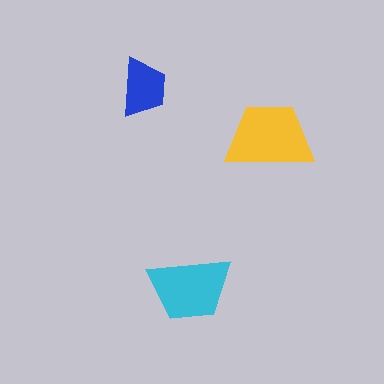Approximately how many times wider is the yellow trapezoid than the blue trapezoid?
About 1.5 times wider.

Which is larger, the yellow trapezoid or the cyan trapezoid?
The yellow one.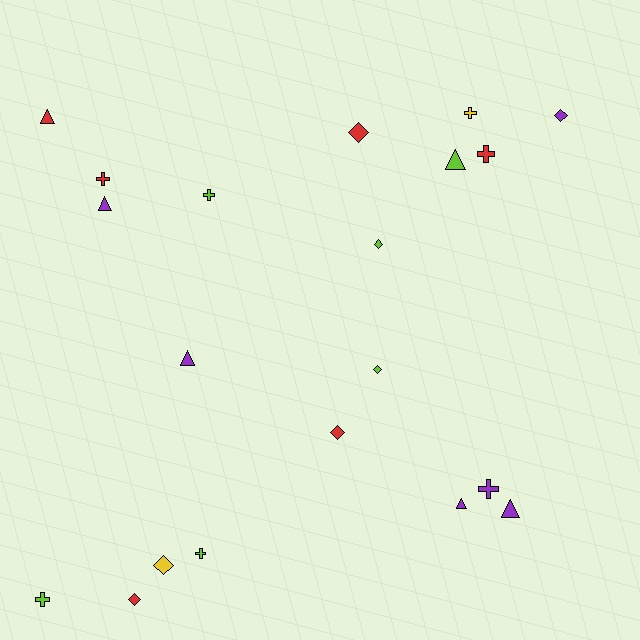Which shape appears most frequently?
Cross, with 7 objects.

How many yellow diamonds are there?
There is 1 yellow diamond.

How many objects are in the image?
There are 20 objects.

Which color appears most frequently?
Red, with 6 objects.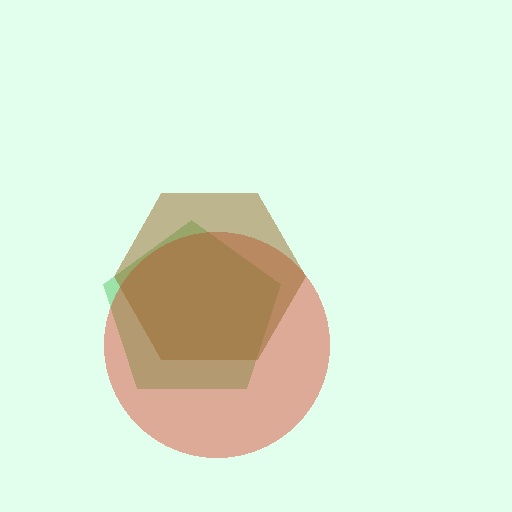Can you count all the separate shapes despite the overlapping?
Yes, there are 3 separate shapes.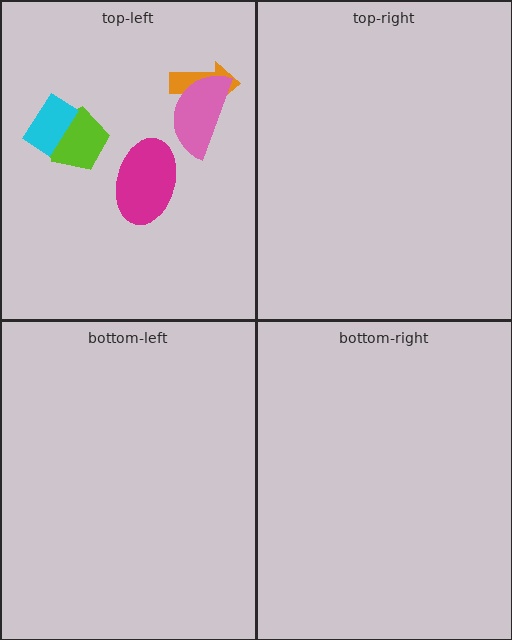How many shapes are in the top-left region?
5.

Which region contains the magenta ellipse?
The top-left region.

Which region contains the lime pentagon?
The top-left region.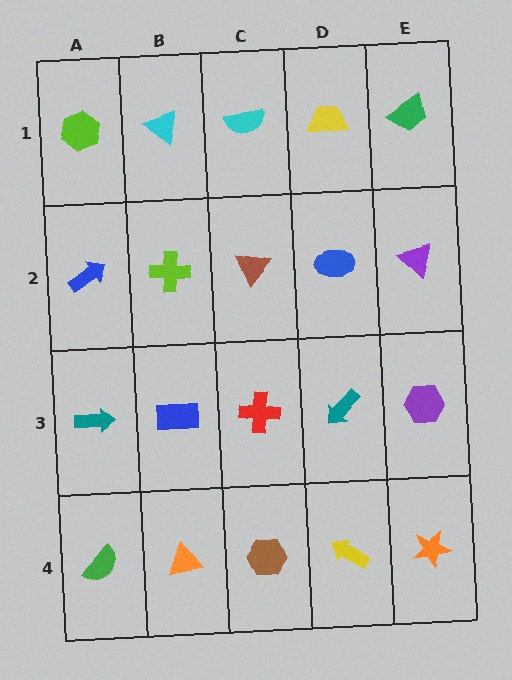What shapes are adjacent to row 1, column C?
A brown triangle (row 2, column C), a cyan triangle (row 1, column B), a yellow trapezoid (row 1, column D).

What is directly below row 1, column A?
A blue arrow.